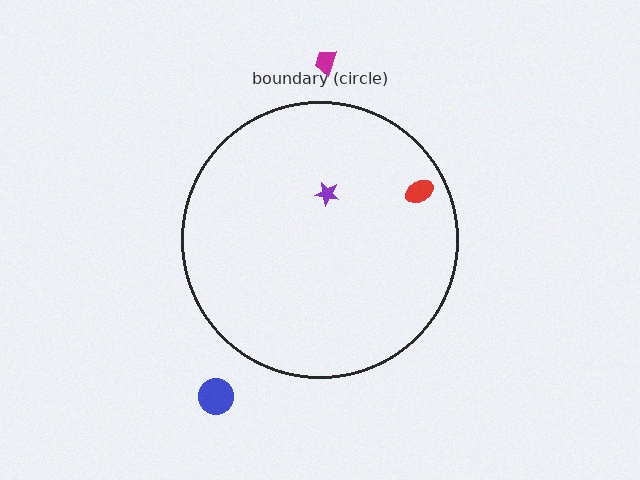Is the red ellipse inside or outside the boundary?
Inside.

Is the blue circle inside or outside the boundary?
Outside.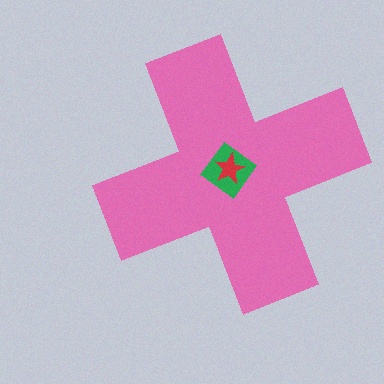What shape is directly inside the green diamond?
The red star.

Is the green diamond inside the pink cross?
Yes.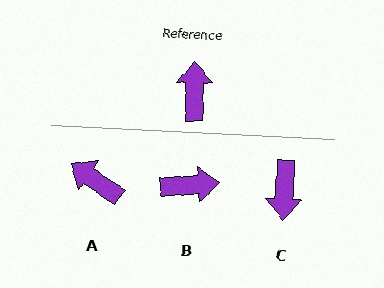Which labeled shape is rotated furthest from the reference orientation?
C, about 177 degrees away.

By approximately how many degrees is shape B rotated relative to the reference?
Approximately 85 degrees clockwise.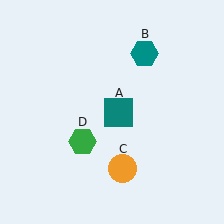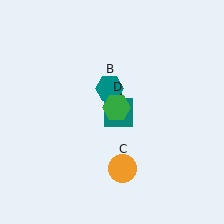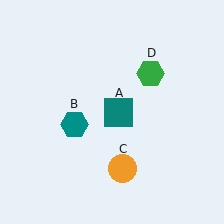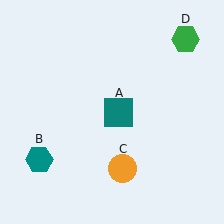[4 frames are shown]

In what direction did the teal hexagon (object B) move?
The teal hexagon (object B) moved down and to the left.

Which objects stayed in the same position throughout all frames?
Teal square (object A) and orange circle (object C) remained stationary.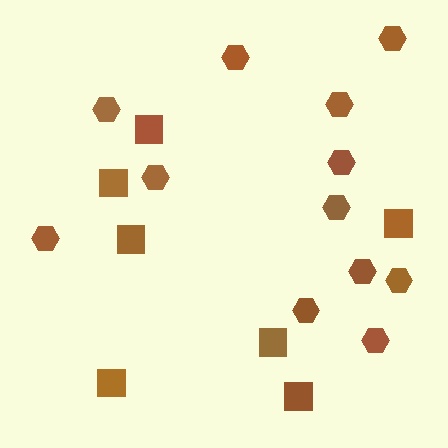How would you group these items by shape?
There are 2 groups: one group of hexagons (12) and one group of squares (7).